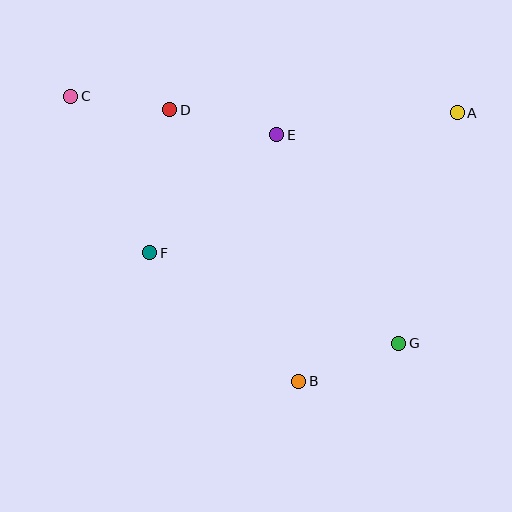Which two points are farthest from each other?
Points C and G are farthest from each other.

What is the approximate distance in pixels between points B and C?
The distance between B and C is approximately 365 pixels.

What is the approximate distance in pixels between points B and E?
The distance between B and E is approximately 247 pixels.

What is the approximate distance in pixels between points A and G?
The distance between A and G is approximately 238 pixels.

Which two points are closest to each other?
Points C and D are closest to each other.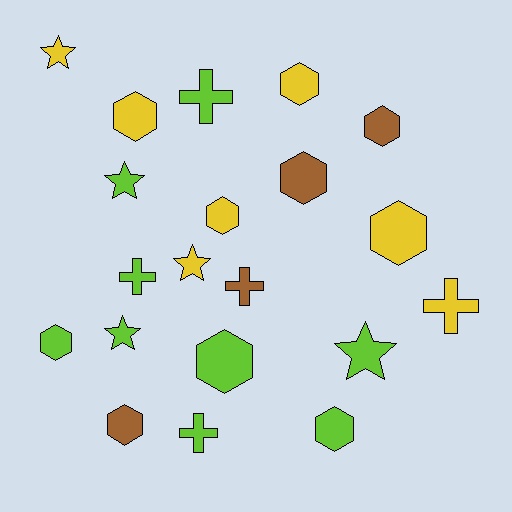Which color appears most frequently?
Lime, with 9 objects.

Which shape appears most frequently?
Hexagon, with 10 objects.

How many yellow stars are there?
There are 2 yellow stars.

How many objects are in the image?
There are 20 objects.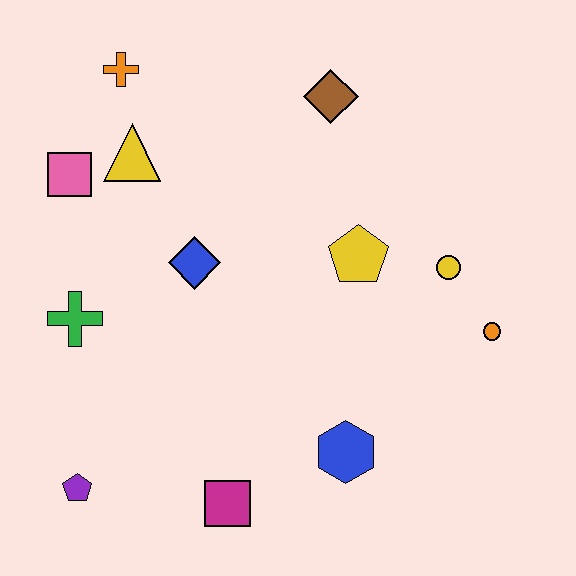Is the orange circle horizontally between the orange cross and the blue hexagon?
No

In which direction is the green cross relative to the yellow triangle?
The green cross is below the yellow triangle.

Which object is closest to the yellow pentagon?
The yellow circle is closest to the yellow pentagon.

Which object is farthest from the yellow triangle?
The orange circle is farthest from the yellow triangle.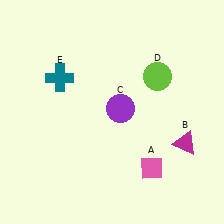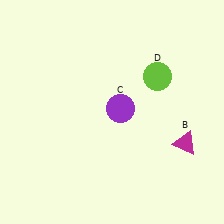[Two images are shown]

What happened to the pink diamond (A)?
The pink diamond (A) was removed in Image 2. It was in the bottom-right area of Image 1.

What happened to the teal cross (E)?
The teal cross (E) was removed in Image 2. It was in the top-left area of Image 1.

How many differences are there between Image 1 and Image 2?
There are 2 differences between the two images.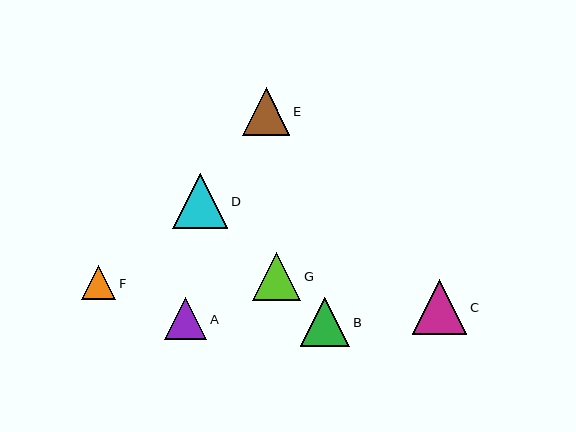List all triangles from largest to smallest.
From largest to smallest: D, C, B, G, E, A, F.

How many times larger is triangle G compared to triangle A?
Triangle G is approximately 1.1 times the size of triangle A.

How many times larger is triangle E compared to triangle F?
Triangle E is approximately 1.4 times the size of triangle F.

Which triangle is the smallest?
Triangle F is the smallest with a size of approximately 34 pixels.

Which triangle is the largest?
Triangle D is the largest with a size of approximately 55 pixels.